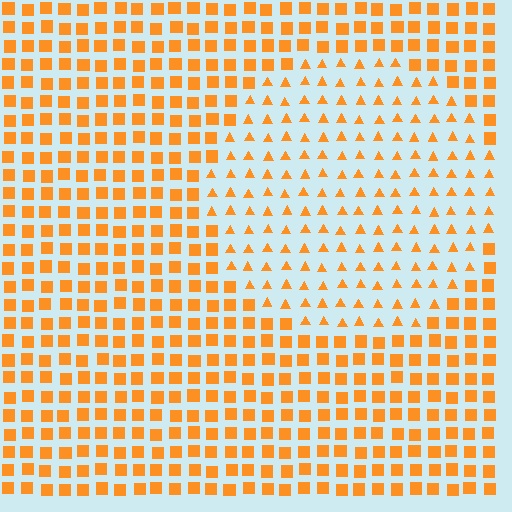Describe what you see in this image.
The image is filled with small orange elements arranged in a uniform grid. A circle-shaped region contains triangles, while the surrounding area contains squares. The boundary is defined purely by the change in element shape.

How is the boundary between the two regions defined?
The boundary is defined by a change in element shape: triangles inside vs. squares outside. All elements share the same color and spacing.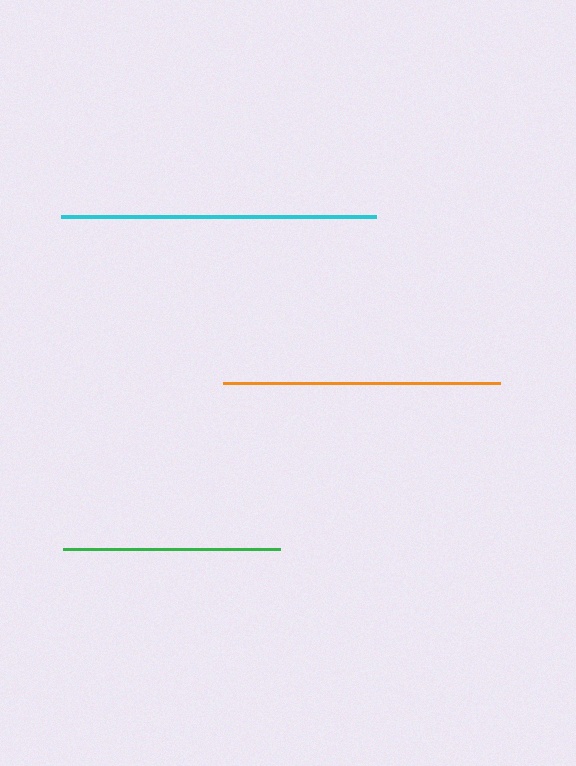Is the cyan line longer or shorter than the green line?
The cyan line is longer than the green line.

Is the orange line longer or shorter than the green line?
The orange line is longer than the green line.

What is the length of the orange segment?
The orange segment is approximately 277 pixels long.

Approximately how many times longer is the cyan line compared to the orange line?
The cyan line is approximately 1.1 times the length of the orange line.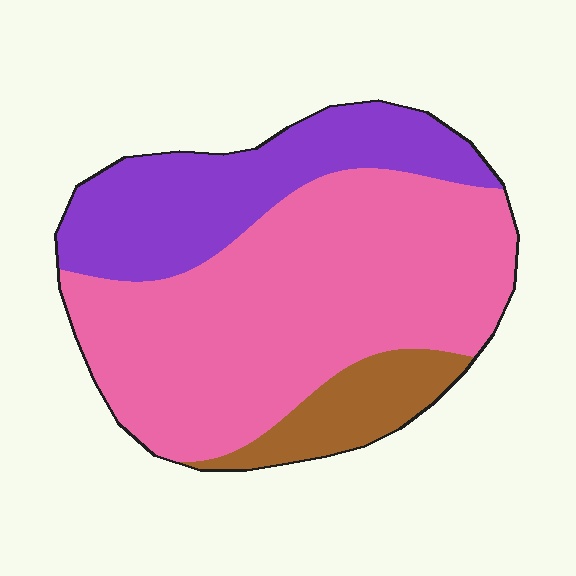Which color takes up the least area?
Brown, at roughly 10%.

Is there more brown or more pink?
Pink.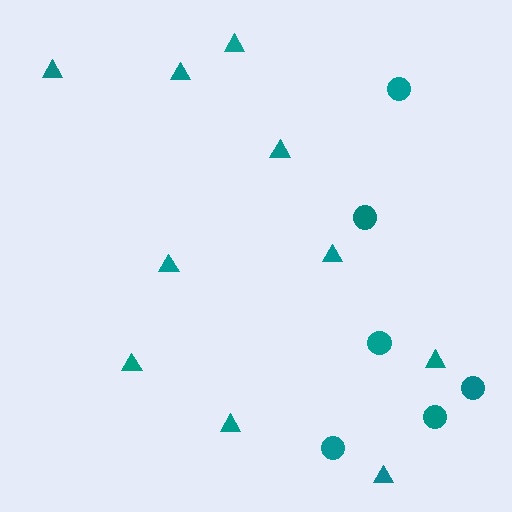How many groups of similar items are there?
There are 2 groups: one group of triangles (10) and one group of circles (6).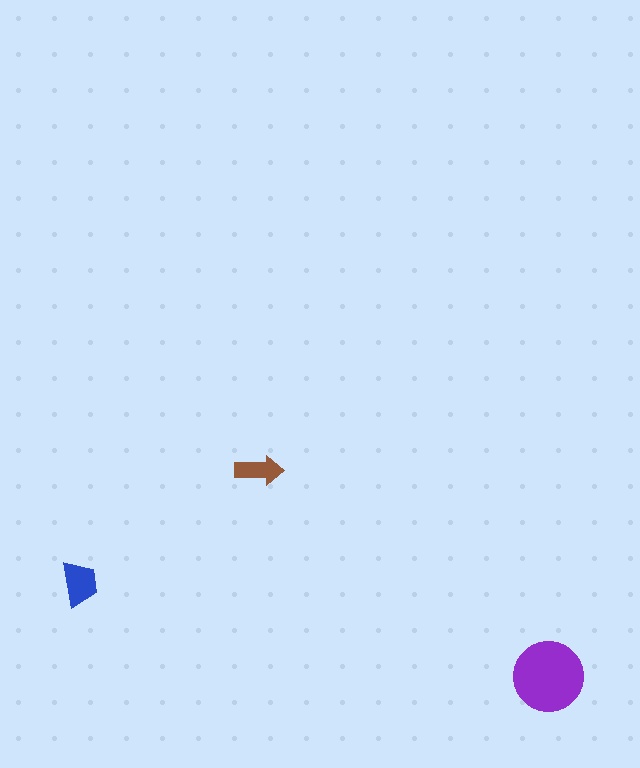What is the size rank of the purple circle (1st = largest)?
1st.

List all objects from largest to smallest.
The purple circle, the blue trapezoid, the brown arrow.